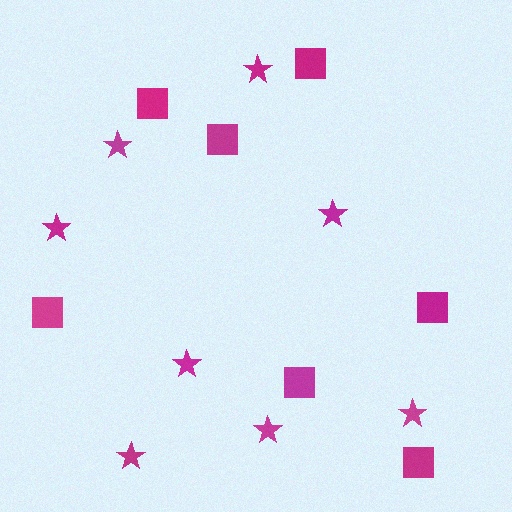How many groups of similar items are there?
There are 2 groups: one group of squares (7) and one group of stars (8).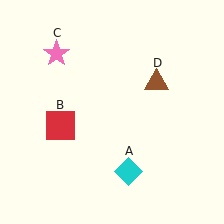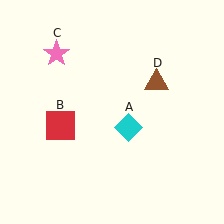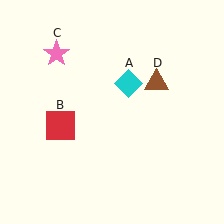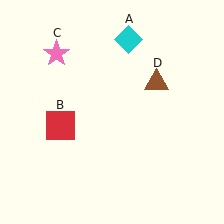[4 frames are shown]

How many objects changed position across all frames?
1 object changed position: cyan diamond (object A).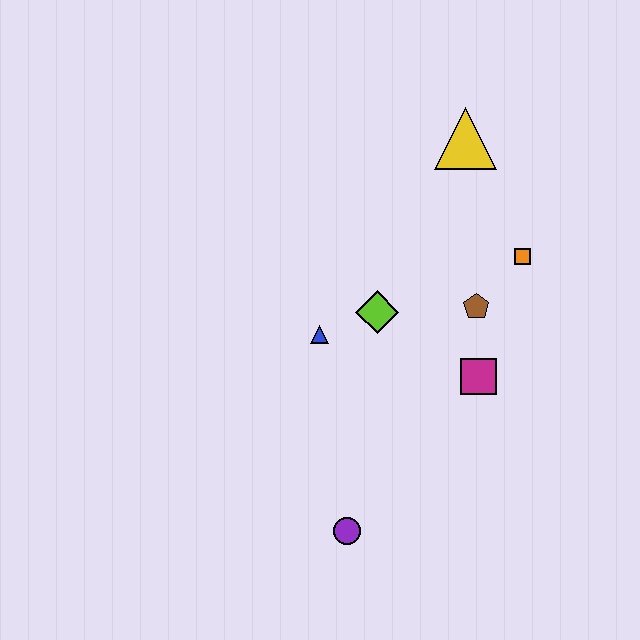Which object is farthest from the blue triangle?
The yellow triangle is farthest from the blue triangle.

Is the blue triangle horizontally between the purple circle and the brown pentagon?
No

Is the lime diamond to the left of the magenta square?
Yes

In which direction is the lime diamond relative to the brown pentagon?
The lime diamond is to the left of the brown pentagon.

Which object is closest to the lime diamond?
The blue triangle is closest to the lime diamond.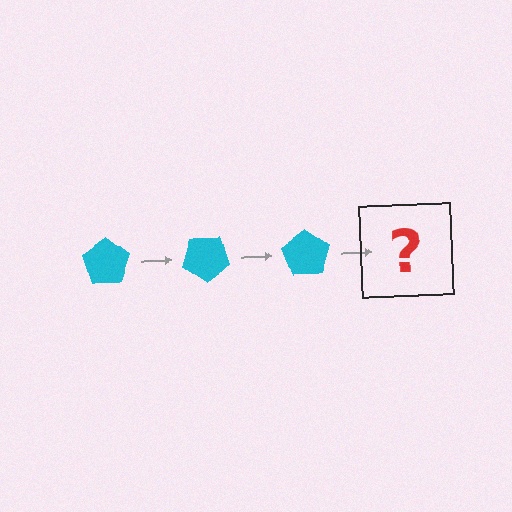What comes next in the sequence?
The next element should be a cyan pentagon rotated 105 degrees.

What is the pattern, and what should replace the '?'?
The pattern is that the pentagon rotates 35 degrees each step. The '?' should be a cyan pentagon rotated 105 degrees.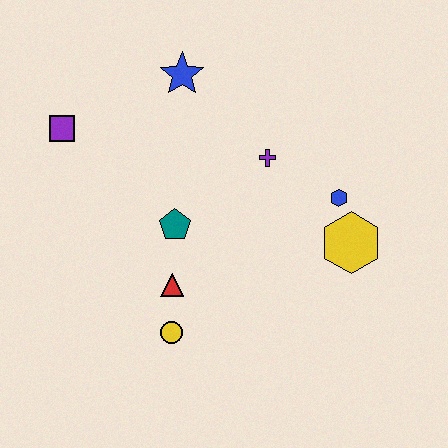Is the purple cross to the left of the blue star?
No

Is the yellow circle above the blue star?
No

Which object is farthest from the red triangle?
The blue star is farthest from the red triangle.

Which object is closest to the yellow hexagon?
The blue hexagon is closest to the yellow hexagon.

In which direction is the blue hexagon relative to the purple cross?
The blue hexagon is to the right of the purple cross.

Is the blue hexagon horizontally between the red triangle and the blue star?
No